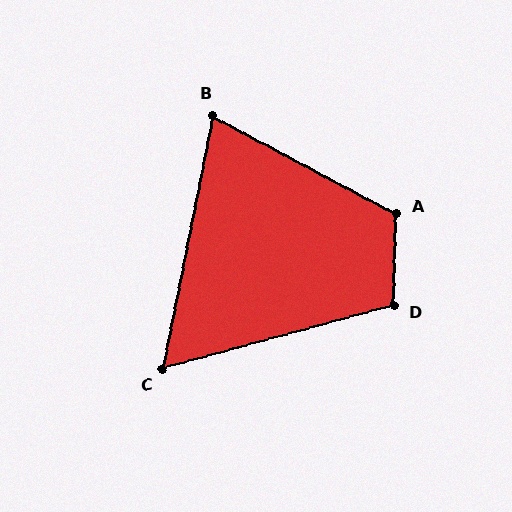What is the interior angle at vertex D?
Approximately 107 degrees (obtuse).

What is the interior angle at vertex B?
Approximately 73 degrees (acute).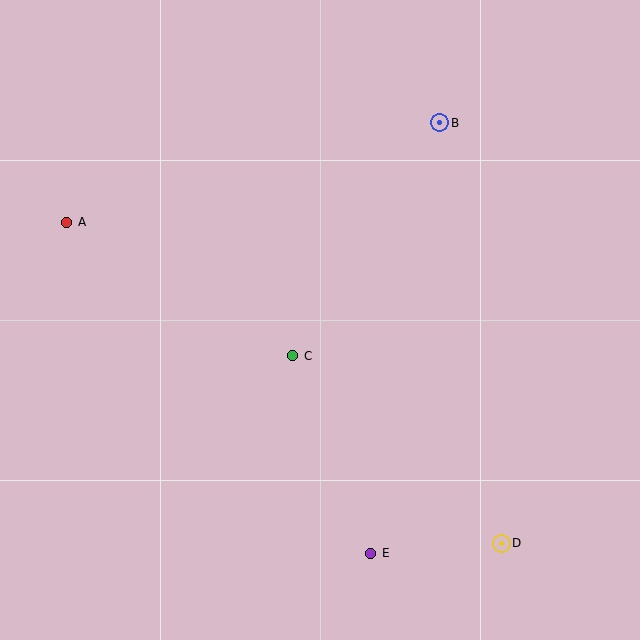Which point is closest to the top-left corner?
Point A is closest to the top-left corner.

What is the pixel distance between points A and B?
The distance between A and B is 386 pixels.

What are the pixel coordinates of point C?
Point C is at (293, 356).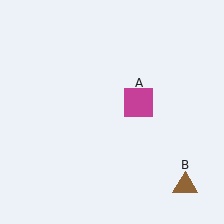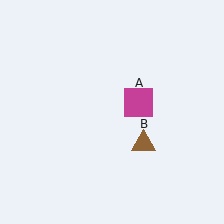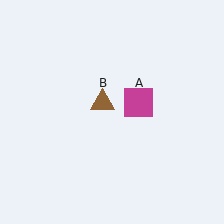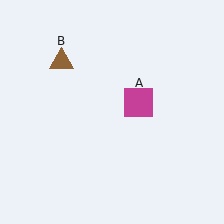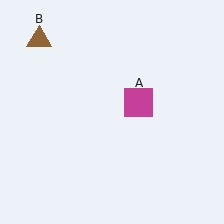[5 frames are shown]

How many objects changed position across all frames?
1 object changed position: brown triangle (object B).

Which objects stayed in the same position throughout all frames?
Magenta square (object A) remained stationary.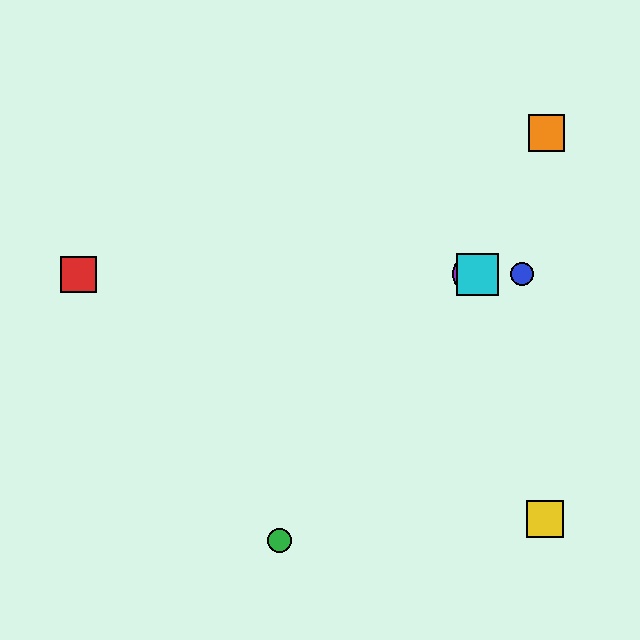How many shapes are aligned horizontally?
4 shapes (the red square, the blue circle, the purple circle, the cyan square) are aligned horizontally.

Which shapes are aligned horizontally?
The red square, the blue circle, the purple circle, the cyan square are aligned horizontally.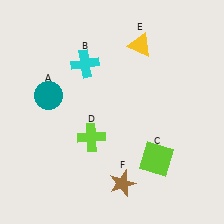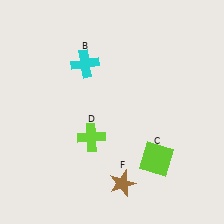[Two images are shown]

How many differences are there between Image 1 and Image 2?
There are 2 differences between the two images.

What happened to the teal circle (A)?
The teal circle (A) was removed in Image 2. It was in the top-left area of Image 1.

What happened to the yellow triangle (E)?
The yellow triangle (E) was removed in Image 2. It was in the top-right area of Image 1.